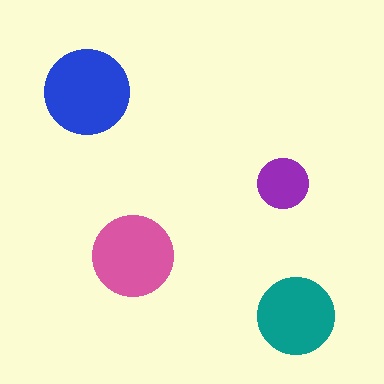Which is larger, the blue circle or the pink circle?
The blue one.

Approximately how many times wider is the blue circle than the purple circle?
About 1.5 times wider.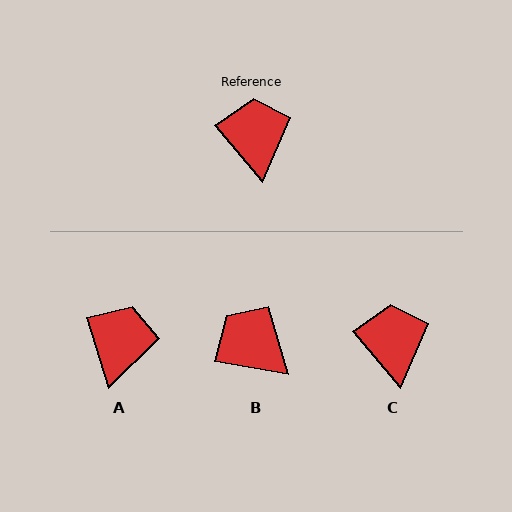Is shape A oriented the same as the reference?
No, it is off by about 23 degrees.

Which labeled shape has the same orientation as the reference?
C.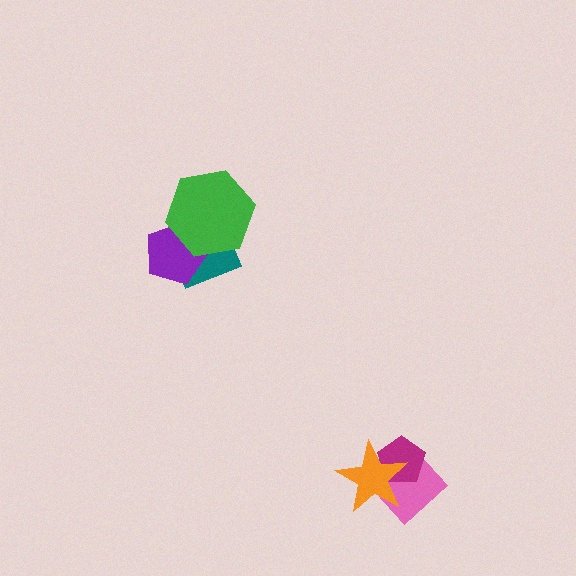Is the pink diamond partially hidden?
Yes, it is partially covered by another shape.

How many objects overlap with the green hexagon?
2 objects overlap with the green hexagon.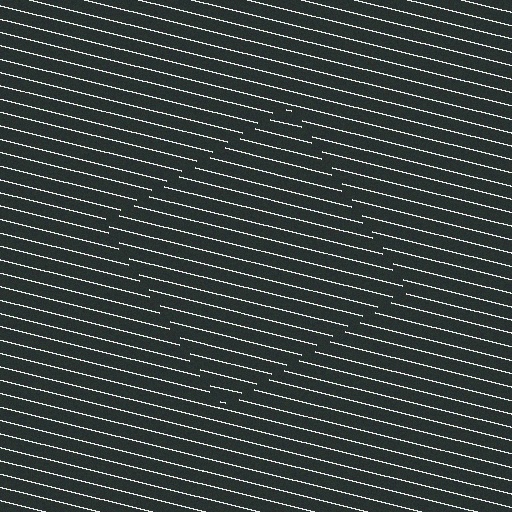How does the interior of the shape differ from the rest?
The interior of the shape contains the same grating, shifted by half a period — the contour is defined by the phase discontinuity where line-ends from the inner and outer gratings abut.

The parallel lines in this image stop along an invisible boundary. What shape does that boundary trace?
An illusory square. The interior of the shape contains the same grating, shifted by half a period — the contour is defined by the phase discontinuity where line-ends from the inner and outer gratings abut.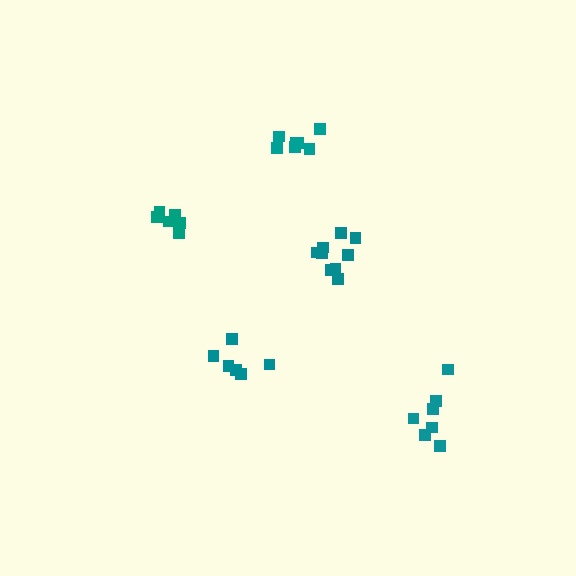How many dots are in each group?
Group 1: 6 dots, Group 2: 7 dots, Group 3: 9 dots, Group 4: 7 dots, Group 5: 6 dots (35 total).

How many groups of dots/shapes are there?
There are 5 groups.